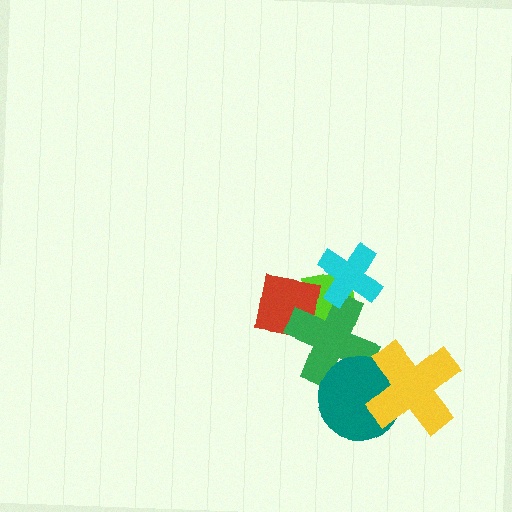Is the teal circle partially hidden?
Yes, it is partially covered by another shape.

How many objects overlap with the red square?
2 objects overlap with the red square.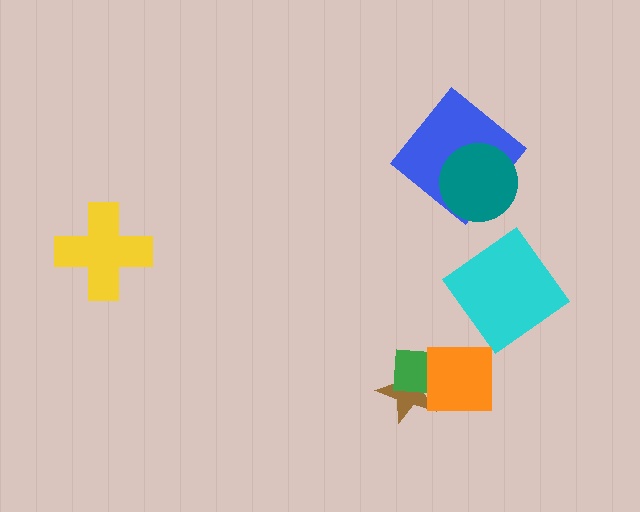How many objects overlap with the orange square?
2 objects overlap with the orange square.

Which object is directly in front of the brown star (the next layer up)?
The green square is directly in front of the brown star.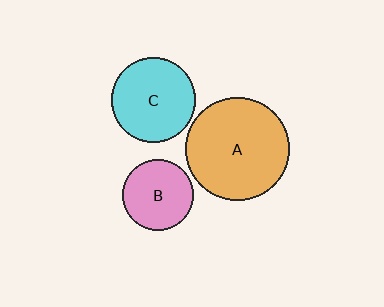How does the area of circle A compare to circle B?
Approximately 2.1 times.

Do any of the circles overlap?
No, none of the circles overlap.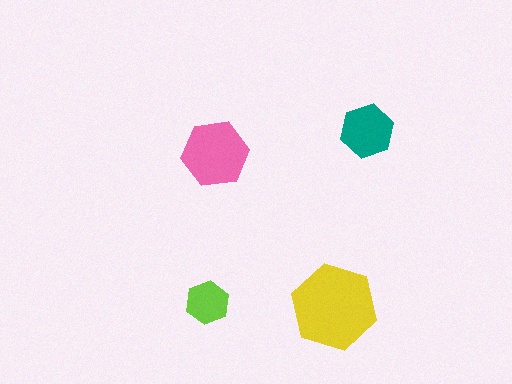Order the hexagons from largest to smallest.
the yellow one, the pink one, the teal one, the lime one.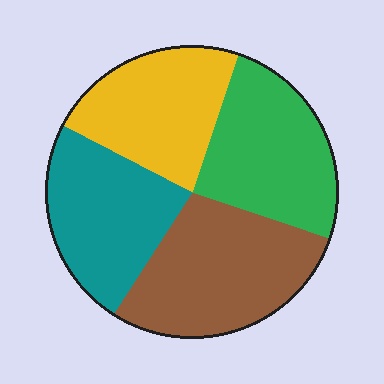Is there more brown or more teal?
Brown.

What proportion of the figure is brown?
Brown covers 29% of the figure.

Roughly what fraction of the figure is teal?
Teal covers about 25% of the figure.